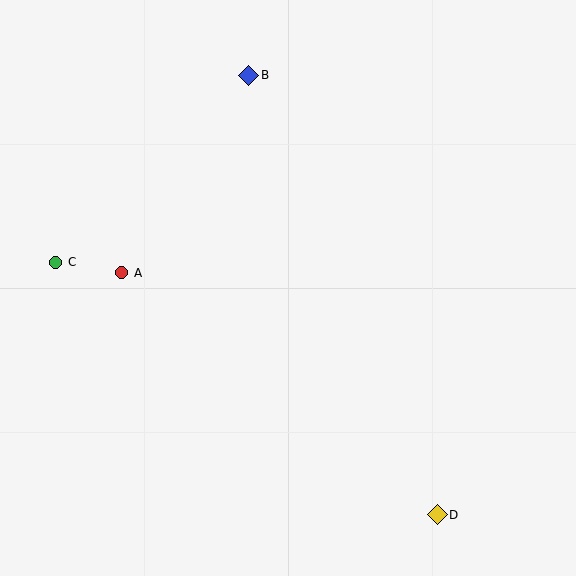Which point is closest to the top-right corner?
Point B is closest to the top-right corner.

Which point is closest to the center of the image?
Point A at (122, 273) is closest to the center.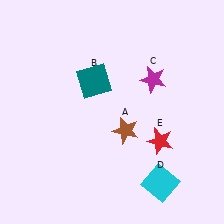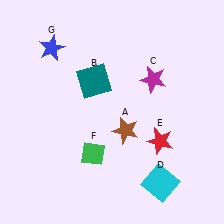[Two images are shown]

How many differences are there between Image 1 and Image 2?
There are 2 differences between the two images.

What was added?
A green diamond (F), a blue star (G) were added in Image 2.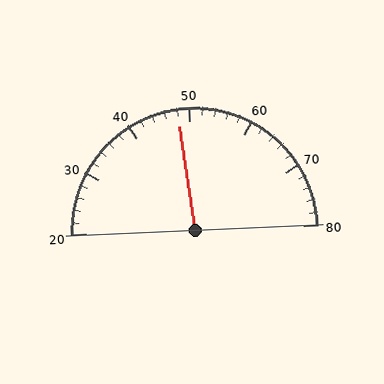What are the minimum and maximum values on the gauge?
The gauge ranges from 20 to 80.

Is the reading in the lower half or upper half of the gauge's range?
The reading is in the lower half of the range (20 to 80).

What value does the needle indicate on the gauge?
The needle indicates approximately 48.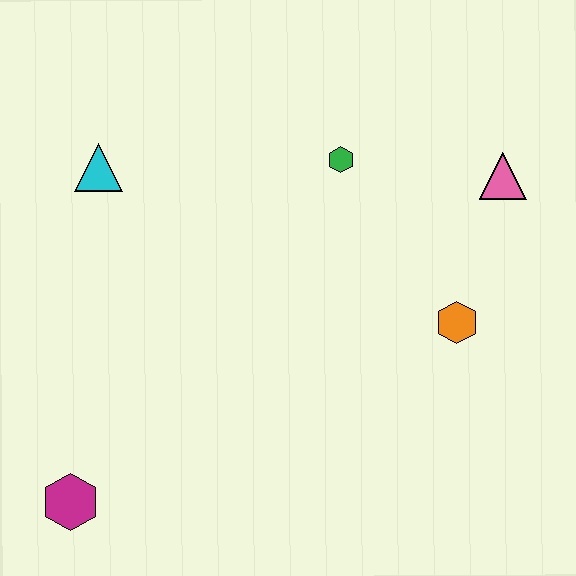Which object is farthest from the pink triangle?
The magenta hexagon is farthest from the pink triangle.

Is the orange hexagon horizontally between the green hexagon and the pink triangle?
Yes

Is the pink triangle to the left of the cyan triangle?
No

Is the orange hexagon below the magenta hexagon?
No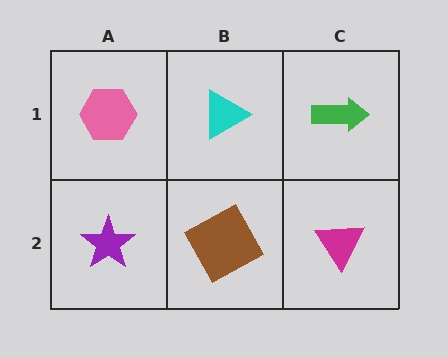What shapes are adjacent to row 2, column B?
A cyan triangle (row 1, column B), a purple star (row 2, column A), a magenta triangle (row 2, column C).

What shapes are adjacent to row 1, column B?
A brown square (row 2, column B), a pink hexagon (row 1, column A), a green arrow (row 1, column C).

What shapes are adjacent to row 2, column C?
A green arrow (row 1, column C), a brown square (row 2, column B).